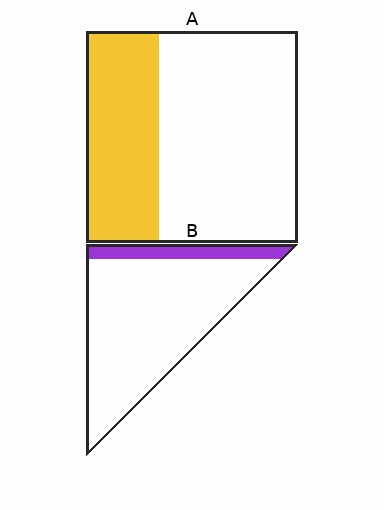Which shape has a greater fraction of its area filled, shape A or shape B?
Shape A.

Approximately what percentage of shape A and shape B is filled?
A is approximately 35% and B is approximately 15%.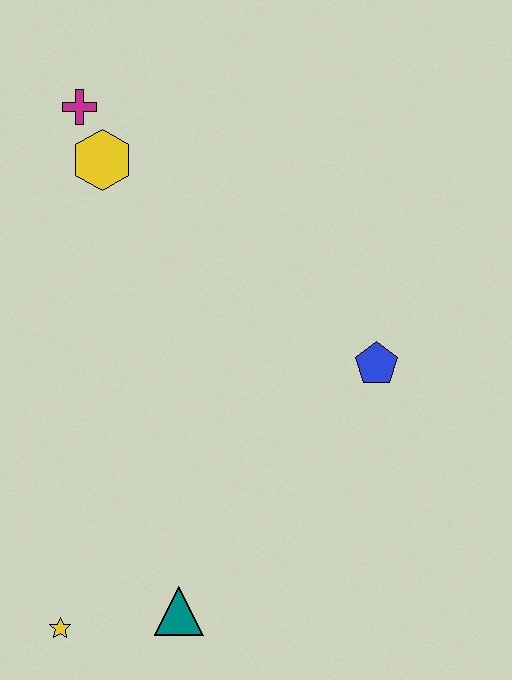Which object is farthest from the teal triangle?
The magenta cross is farthest from the teal triangle.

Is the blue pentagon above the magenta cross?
No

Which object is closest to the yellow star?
The teal triangle is closest to the yellow star.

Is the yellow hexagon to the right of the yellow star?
Yes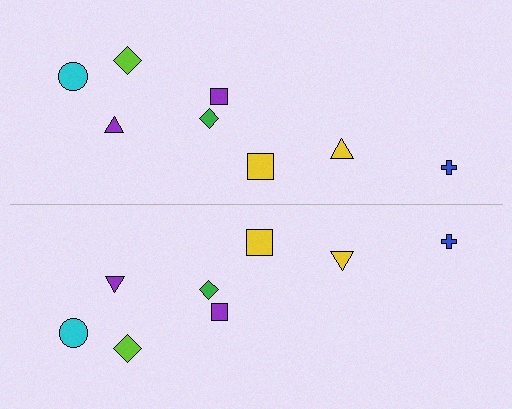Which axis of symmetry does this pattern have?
The pattern has a horizontal axis of symmetry running through the center of the image.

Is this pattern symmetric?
Yes, this pattern has bilateral (reflection) symmetry.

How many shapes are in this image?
There are 16 shapes in this image.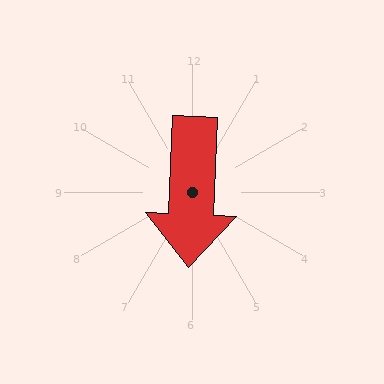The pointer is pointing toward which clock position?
Roughly 6 o'clock.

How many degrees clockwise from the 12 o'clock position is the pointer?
Approximately 182 degrees.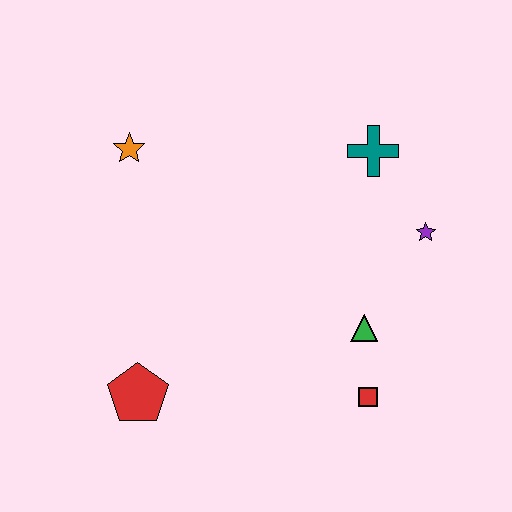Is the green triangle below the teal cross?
Yes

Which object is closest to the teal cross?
The purple star is closest to the teal cross.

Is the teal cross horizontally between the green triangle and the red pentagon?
No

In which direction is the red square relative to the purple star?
The red square is below the purple star.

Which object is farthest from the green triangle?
The orange star is farthest from the green triangle.